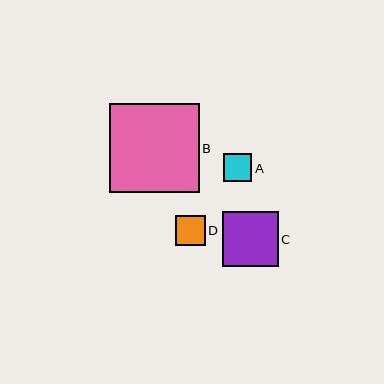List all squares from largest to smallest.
From largest to smallest: B, C, D, A.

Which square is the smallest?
Square A is the smallest with a size of approximately 28 pixels.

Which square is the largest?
Square B is the largest with a size of approximately 90 pixels.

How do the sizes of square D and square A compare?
Square D and square A are approximately the same size.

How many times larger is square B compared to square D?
Square B is approximately 3.0 times the size of square D.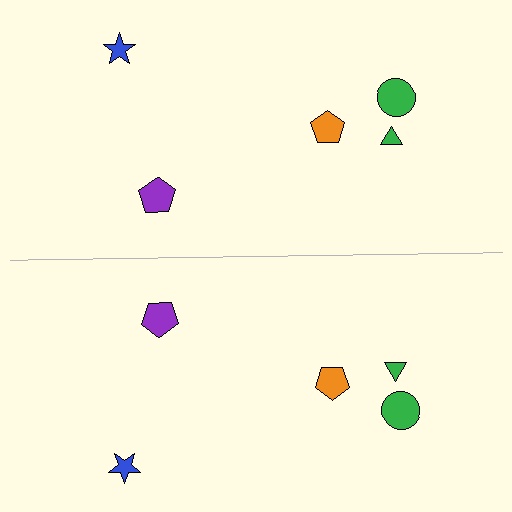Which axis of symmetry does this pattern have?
The pattern has a horizontal axis of symmetry running through the center of the image.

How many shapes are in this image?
There are 10 shapes in this image.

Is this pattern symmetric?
Yes, this pattern has bilateral (reflection) symmetry.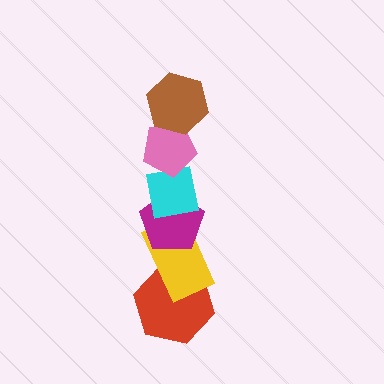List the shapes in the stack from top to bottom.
From top to bottom: the brown hexagon, the pink pentagon, the cyan square, the magenta pentagon, the yellow rectangle, the red hexagon.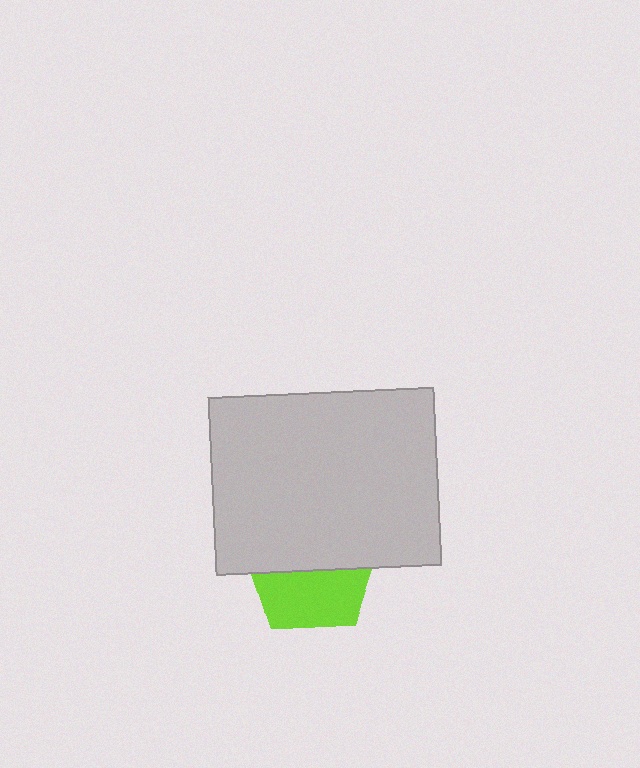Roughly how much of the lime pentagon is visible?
About half of it is visible (roughly 47%).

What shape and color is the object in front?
The object in front is a light gray rectangle.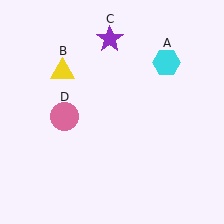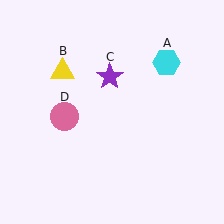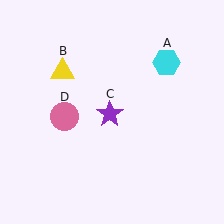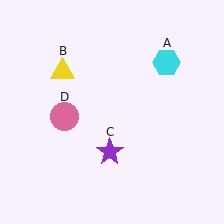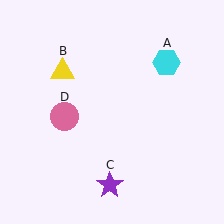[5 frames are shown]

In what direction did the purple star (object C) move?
The purple star (object C) moved down.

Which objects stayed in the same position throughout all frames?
Cyan hexagon (object A) and yellow triangle (object B) and pink circle (object D) remained stationary.